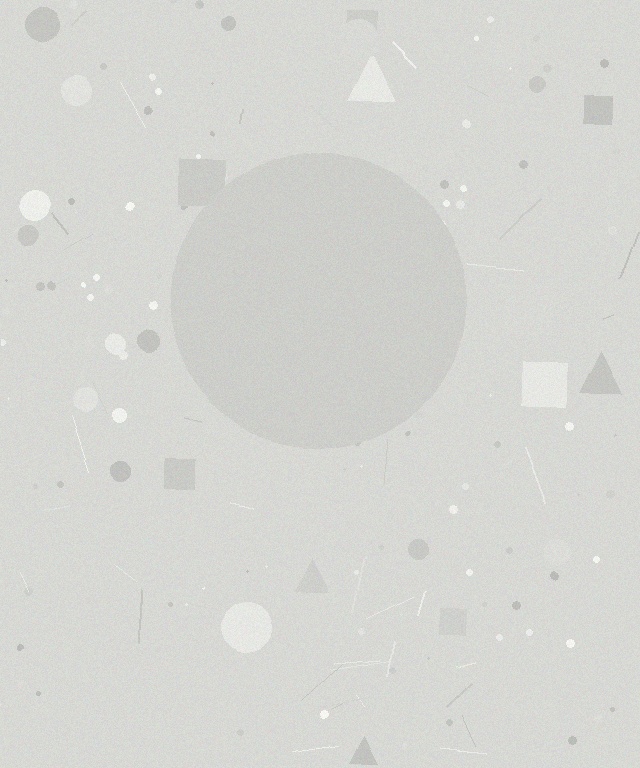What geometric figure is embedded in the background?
A circle is embedded in the background.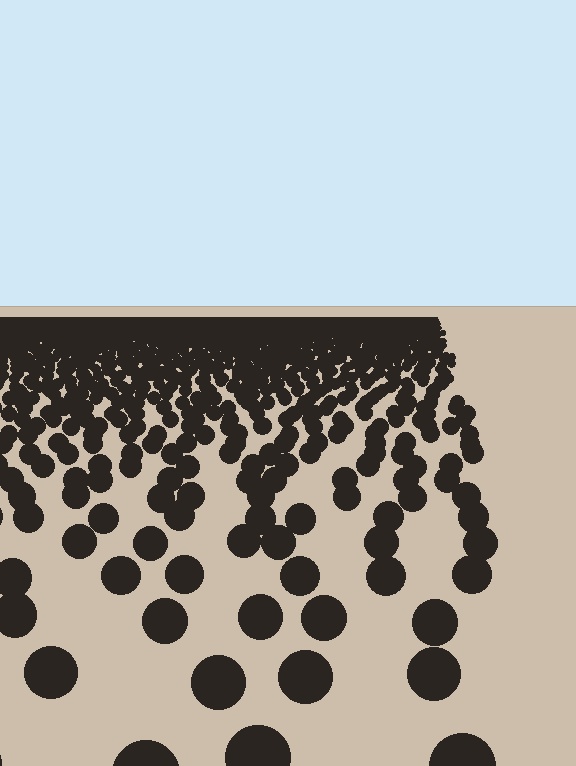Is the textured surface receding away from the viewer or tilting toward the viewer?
The surface is receding away from the viewer. Texture elements get smaller and denser toward the top.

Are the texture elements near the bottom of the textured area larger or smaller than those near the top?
Larger. Near the bottom, elements are closer to the viewer and appear at a bigger on-screen size.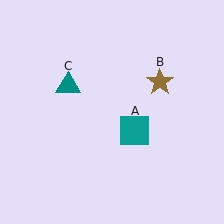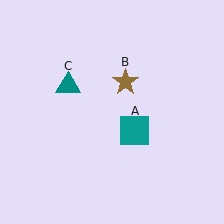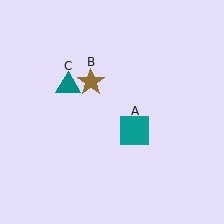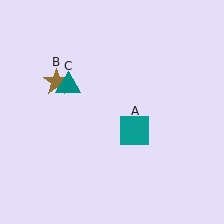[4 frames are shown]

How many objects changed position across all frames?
1 object changed position: brown star (object B).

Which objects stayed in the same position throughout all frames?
Teal square (object A) and teal triangle (object C) remained stationary.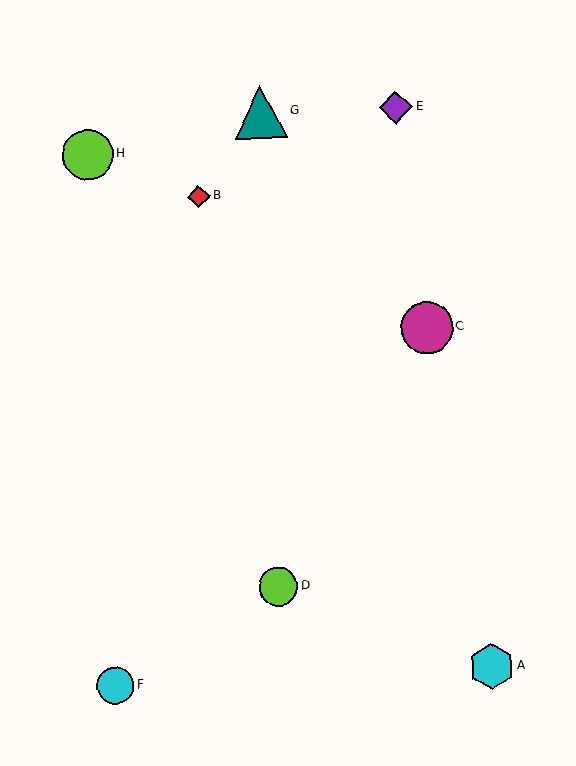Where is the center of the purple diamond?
The center of the purple diamond is at (396, 107).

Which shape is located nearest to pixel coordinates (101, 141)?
The lime circle (labeled H) at (88, 155) is nearest to that location.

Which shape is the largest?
The teal triangle (labeled G) is the largest.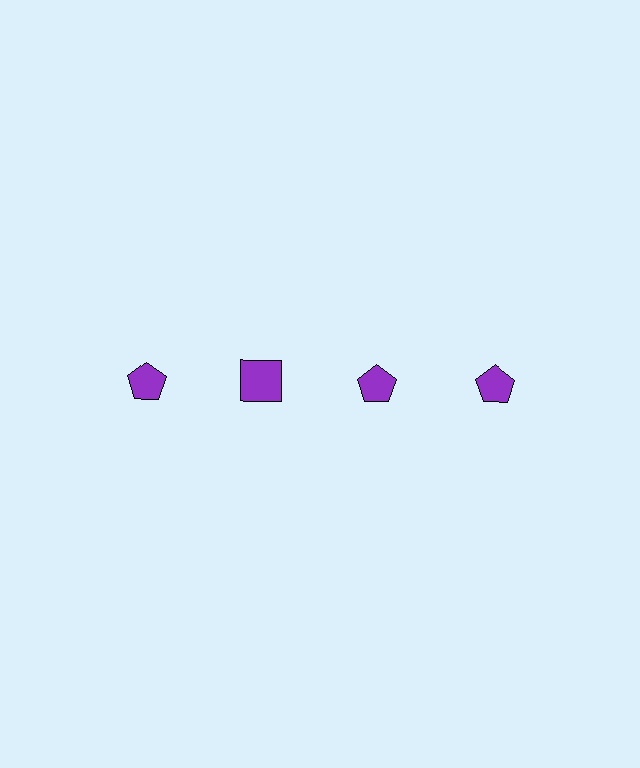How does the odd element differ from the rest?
It has a different shape: square instead of pentagon.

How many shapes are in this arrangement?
There are 4 shapes arranged in a grid pattern.